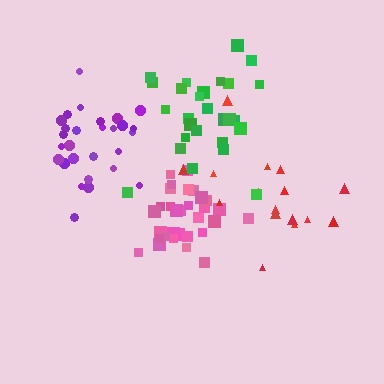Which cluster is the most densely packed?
Pink.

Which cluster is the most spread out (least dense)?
Red.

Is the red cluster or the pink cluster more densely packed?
Pink.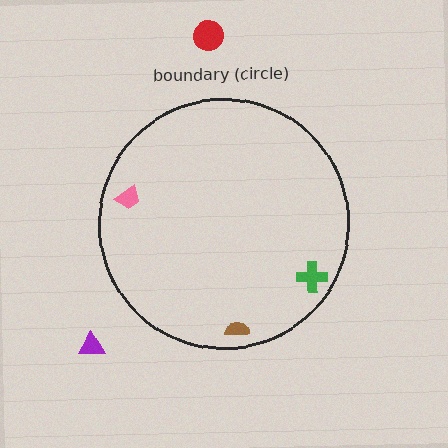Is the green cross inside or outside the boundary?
Inside.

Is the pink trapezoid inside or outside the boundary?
Inside.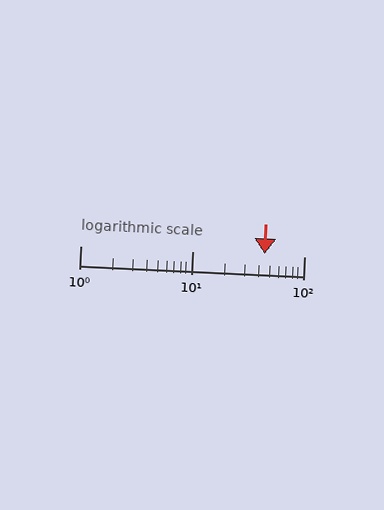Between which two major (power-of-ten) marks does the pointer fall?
The pointer is between 10 and 100.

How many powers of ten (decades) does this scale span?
The scale spans 2 decades, from 1 to 100.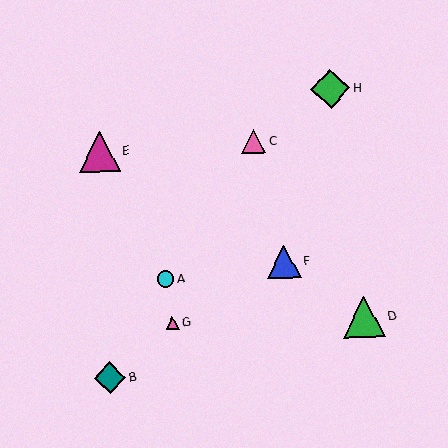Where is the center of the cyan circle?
The center of the cyan circle is at (166, 279).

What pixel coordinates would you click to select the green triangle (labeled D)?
Click at (364, 317) to select the green triangle D.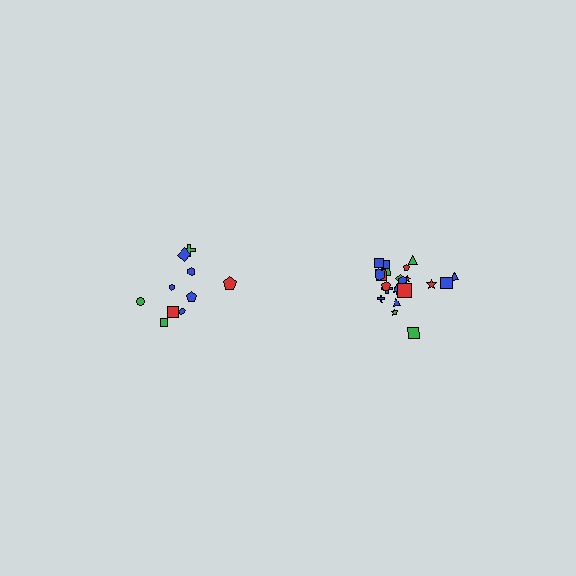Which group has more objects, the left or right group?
The right group.